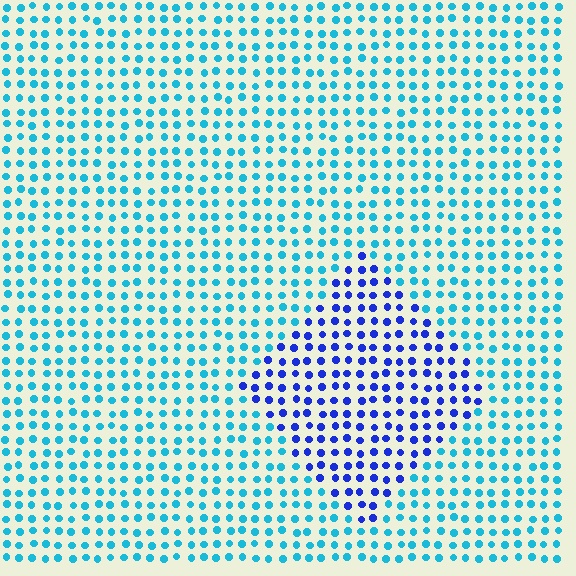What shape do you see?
I see a diamond.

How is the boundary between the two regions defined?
The boundary is defined purely by a slight shift in hue (about 44 degrees). Spacing, size, and orientation are identical on both sides.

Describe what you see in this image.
The image is filled with small cyan elements in a uniform arrangement. A diamond-shaped region is visible where the elements are tinted to a slightly different hue, forming a subtle color boundary.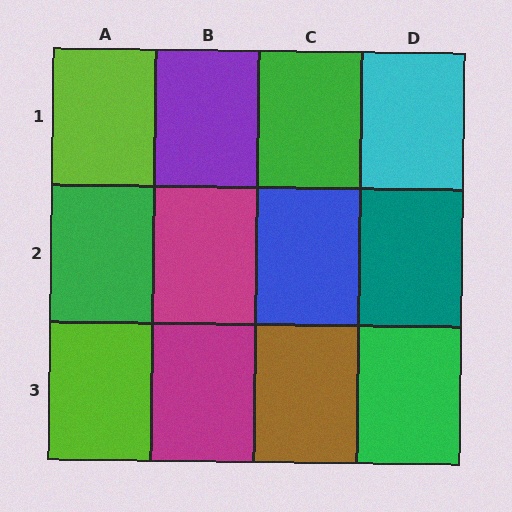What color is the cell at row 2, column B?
Magenta.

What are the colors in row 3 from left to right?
Lime, magenta, brown, green.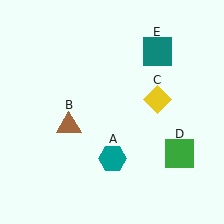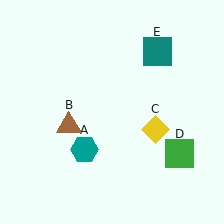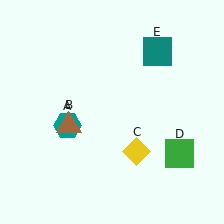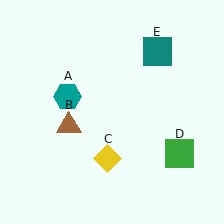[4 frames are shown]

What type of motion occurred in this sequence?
The teal hexagon (object A), yellow diamond (object C) rotated clockwise around the center of the scene.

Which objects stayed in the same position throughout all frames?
Brown triangle (object B) and green square (object D) and teal square (object E) remained stationary.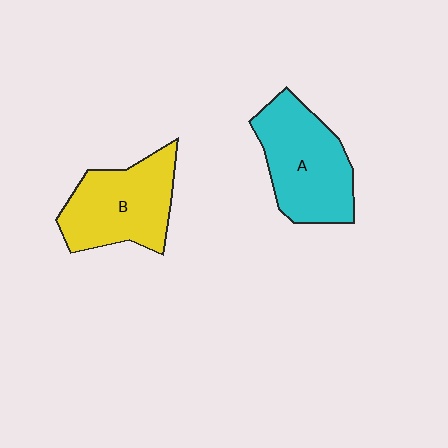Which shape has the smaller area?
Shape B (yellow).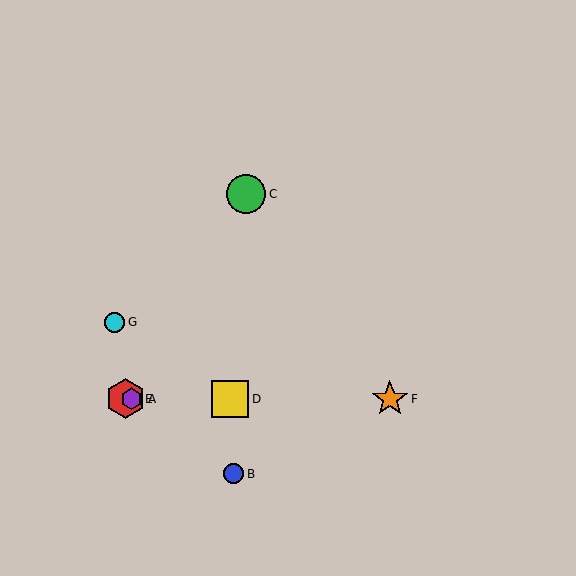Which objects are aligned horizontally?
Objects A, D, E, F are aligned horizontally.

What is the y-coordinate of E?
Object E is at y≈399.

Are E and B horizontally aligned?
No, E is at y≈399 and B is at y≈474.